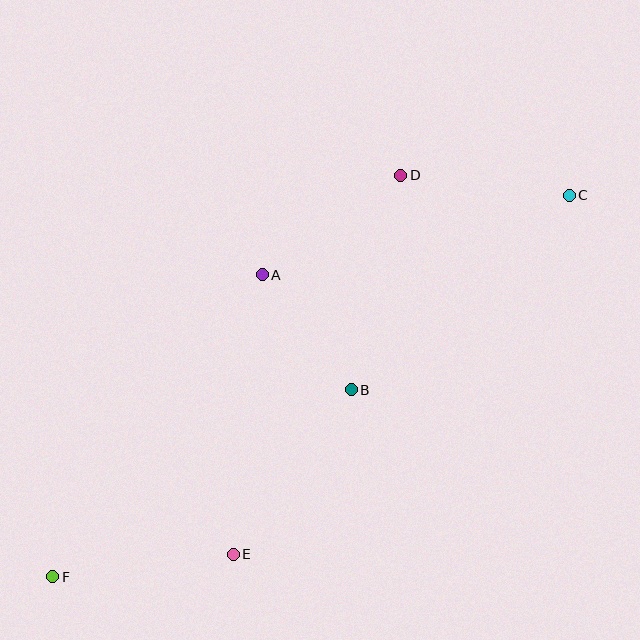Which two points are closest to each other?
Points A and B are closest to each other.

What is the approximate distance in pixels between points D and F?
The distance between D and F is approximately 532 pixels.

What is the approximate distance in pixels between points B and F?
The distance between B and F is approximately 352 pixels.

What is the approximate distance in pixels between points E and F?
The distance between E and F is approximately 182 pixels.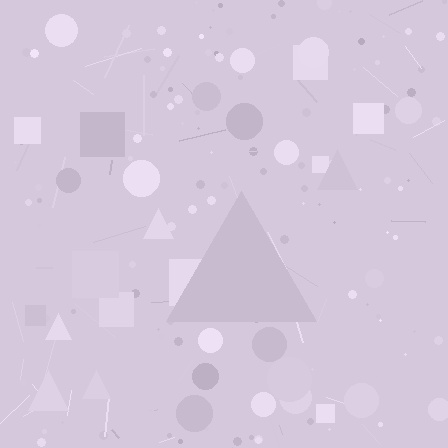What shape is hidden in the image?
A triangle is hidden in the image.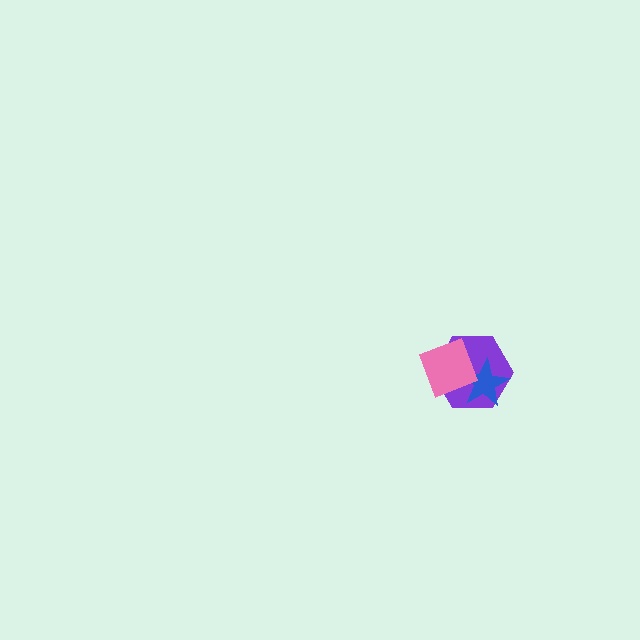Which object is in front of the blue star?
The pink diamond is in front of the blue star.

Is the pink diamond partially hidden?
No, no other shape covers it.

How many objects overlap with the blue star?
2 objects overlap with the blue star.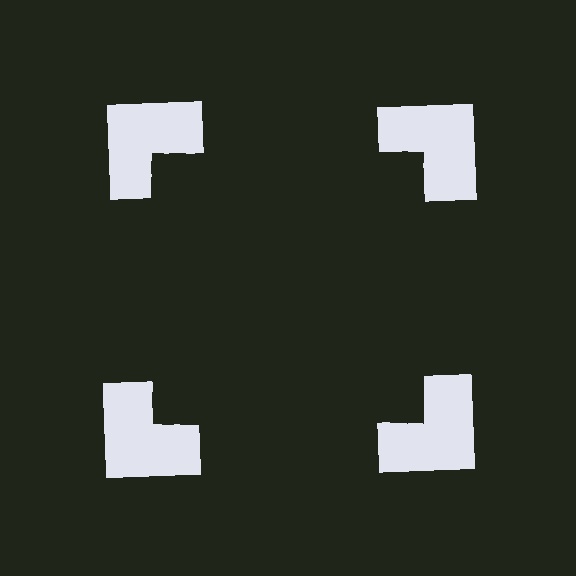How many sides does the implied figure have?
4 sides.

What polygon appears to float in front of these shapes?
An illusory square — its edges are inferred from the aligned wedge cuts in the notched squares, not physically drawn.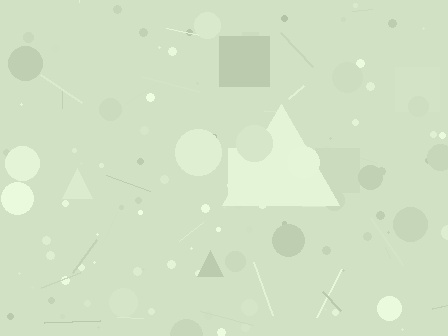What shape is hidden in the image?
A triangle is hidden in the image.